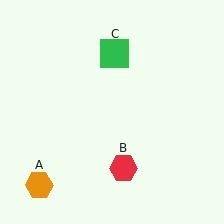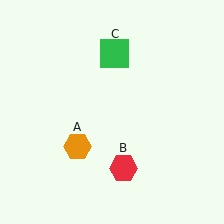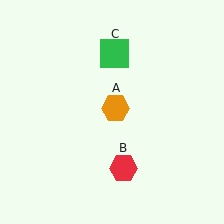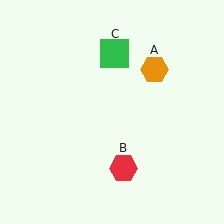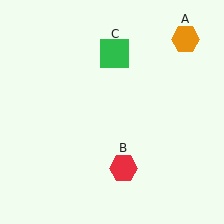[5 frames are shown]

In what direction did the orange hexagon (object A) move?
The orange hexagon (object A) moved up and to the right.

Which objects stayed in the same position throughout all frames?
Red hexagon (object B) and green square (object C) remained stationary.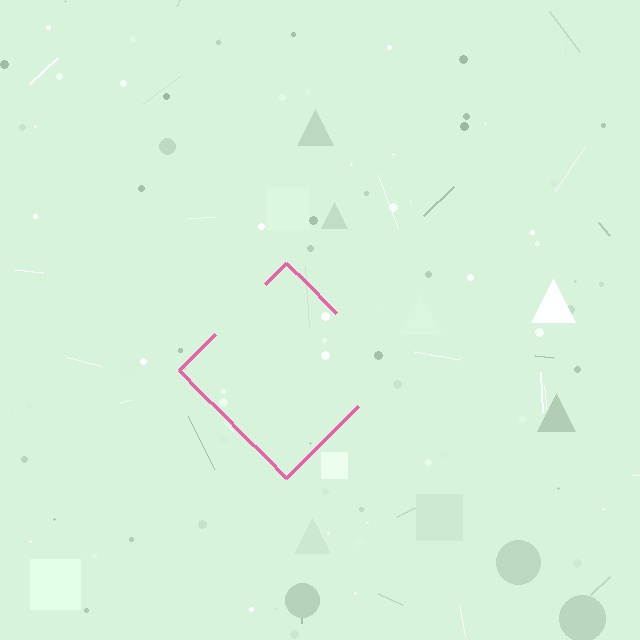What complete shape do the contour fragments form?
The contour fragments form a diamond.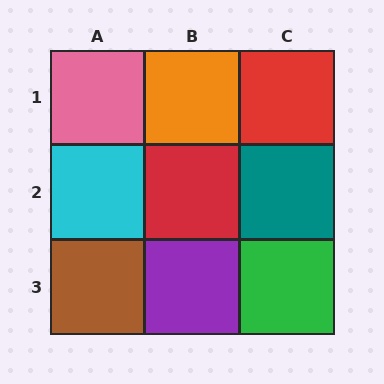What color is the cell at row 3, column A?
Brown.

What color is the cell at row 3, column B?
Purple.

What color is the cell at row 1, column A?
Pink.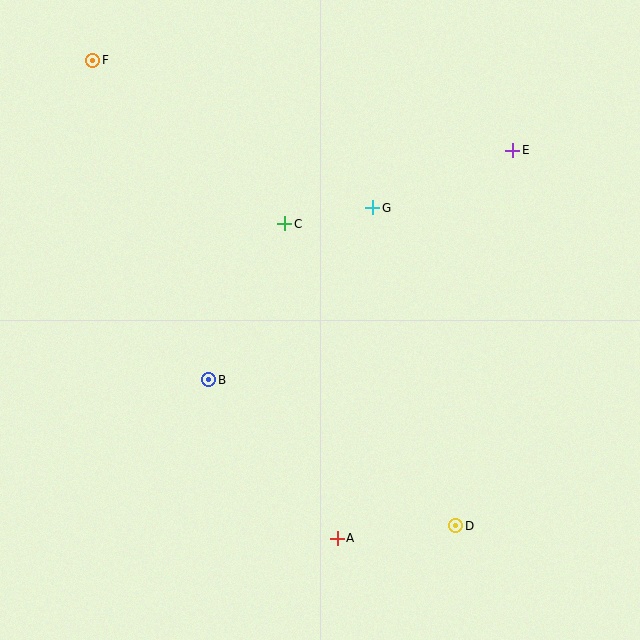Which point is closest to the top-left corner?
Point F is closest to the top-left corner.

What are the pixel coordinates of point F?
Point F is at (93, 60).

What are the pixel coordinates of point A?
Point A is at (337, 538).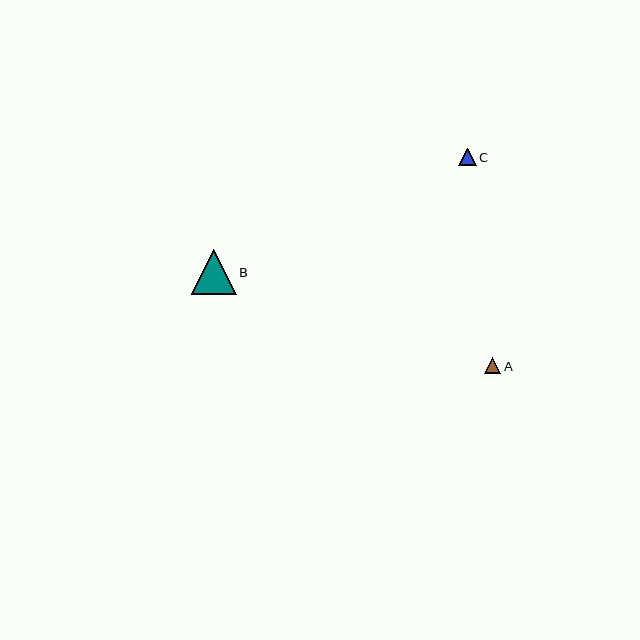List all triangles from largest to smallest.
From largest to smallest: B, C, A.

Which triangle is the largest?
Triangle B is the largest with a size of approximately 45 pixels.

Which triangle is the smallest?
Triangle A is the smallest with a size of approximately 16 pixels.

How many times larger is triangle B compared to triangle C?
Triangle B is approximately 2.6 times the size of triangle C.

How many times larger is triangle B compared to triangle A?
Triangle B is approximately 2.7 times the size of triangle A.